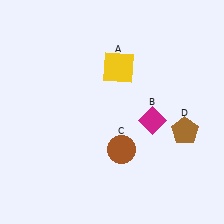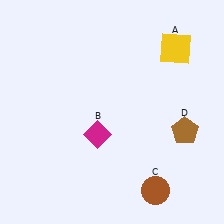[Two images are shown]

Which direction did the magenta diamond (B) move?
The magenta diamond (B) moved left.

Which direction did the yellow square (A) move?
The yellow square (A) moved right.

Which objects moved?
The objects that moved are: the yellow square (A), the magenta diamond (B), the brown circle (C).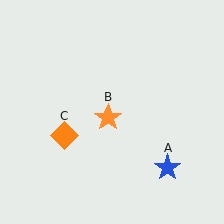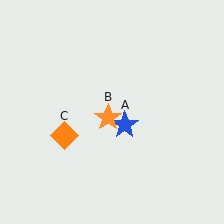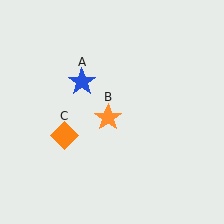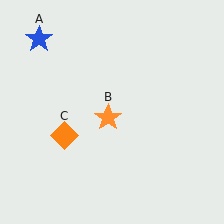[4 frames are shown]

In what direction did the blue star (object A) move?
The blue star (object A) moved up and to the left.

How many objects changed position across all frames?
1 object changed position: blue star (object A).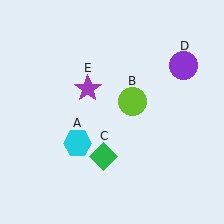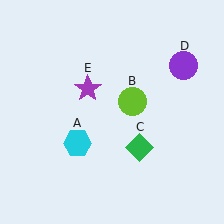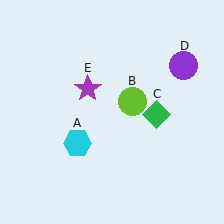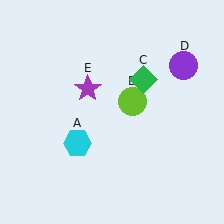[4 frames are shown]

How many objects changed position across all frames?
1 object changed position: green diamond (object C).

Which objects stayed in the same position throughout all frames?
Cyan hexagon (object A) and lime circle (object B) and purple circle (object D) and purple star (object E) remained stationary.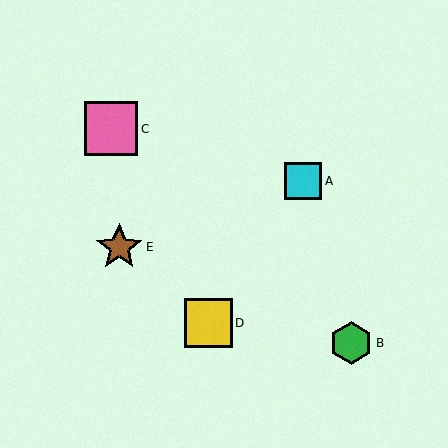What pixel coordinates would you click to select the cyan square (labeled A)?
Click at (303, 181) to select the cyan square A.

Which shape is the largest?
The pink square (labeled C) is the largest.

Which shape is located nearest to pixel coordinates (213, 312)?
The yellow square (labeled D) at (208, 323) is nearest to that location.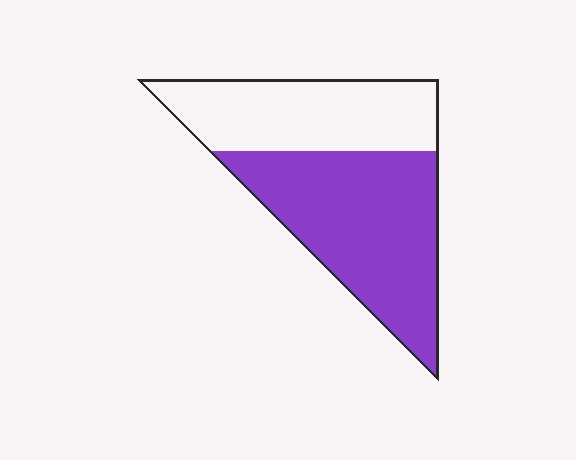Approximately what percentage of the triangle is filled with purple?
Approximately 60%.